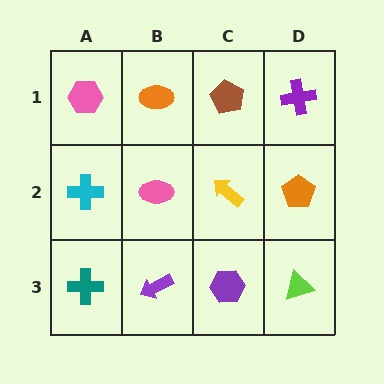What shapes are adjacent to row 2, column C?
A brown pentagon (row 1, column C), a purple hexagon (row 3, column C), a pink ellipse (row 2, column B), an orange pentagon (row 2, column D).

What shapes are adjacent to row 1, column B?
A pink ellipse (row 2, column B), a pink hexagon (row 1, column A), a brown pentagon (row 1, column C).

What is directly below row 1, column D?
An orange pentagon.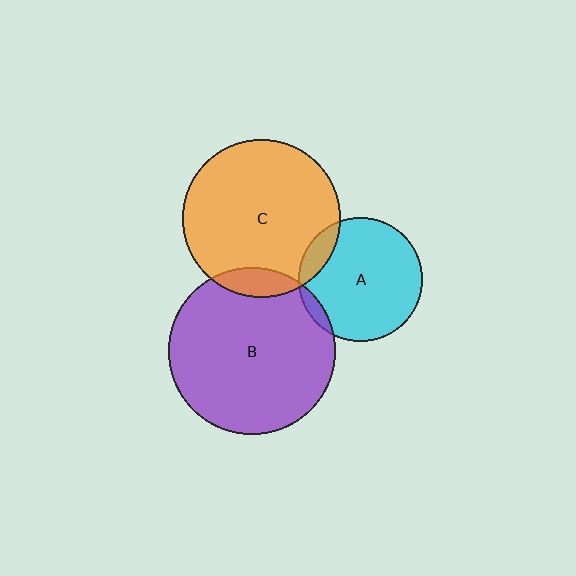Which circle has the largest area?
Circle B (purple).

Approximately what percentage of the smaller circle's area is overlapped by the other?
Approximately 10%.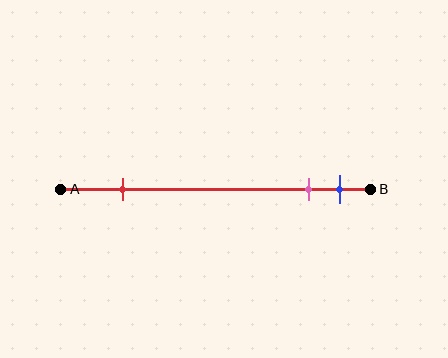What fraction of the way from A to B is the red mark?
The red mark is approximately 20% (0.2) of the way from A to B.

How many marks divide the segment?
There are 3 marks dividing the segment.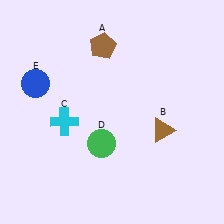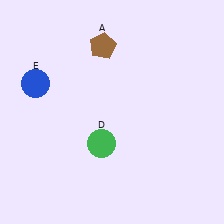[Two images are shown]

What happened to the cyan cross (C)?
The cyan cross (C) was removed in Image 2. It was in the bottom-left area of Image 1.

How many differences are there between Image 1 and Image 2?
There are 2 differences between the two images.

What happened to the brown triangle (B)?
The brown triangle (B) was removed in Image 2. It was in the bottom-right area of Image 1.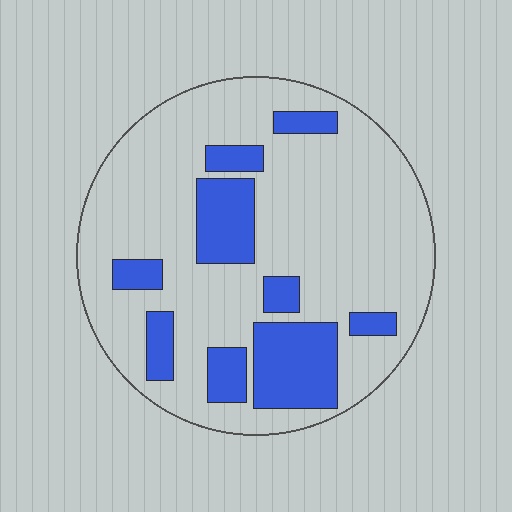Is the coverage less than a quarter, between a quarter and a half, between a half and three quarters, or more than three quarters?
Less than a quarter.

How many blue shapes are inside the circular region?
9.